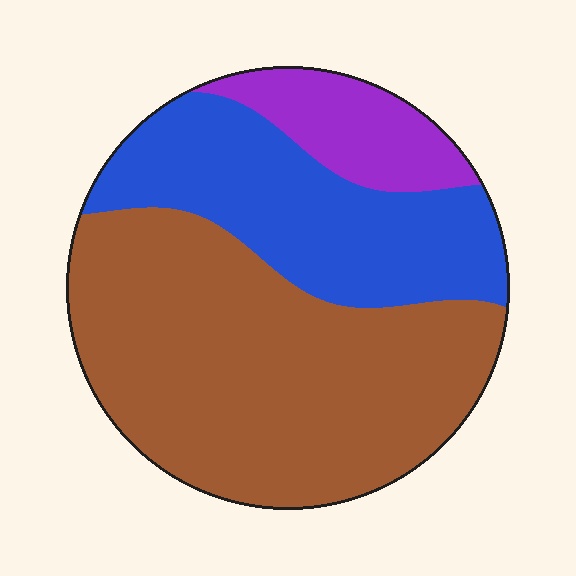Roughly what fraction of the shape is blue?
Blue takes up about one third (1/3) of the shape.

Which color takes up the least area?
Purple, at roughly 10%.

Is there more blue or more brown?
Brown.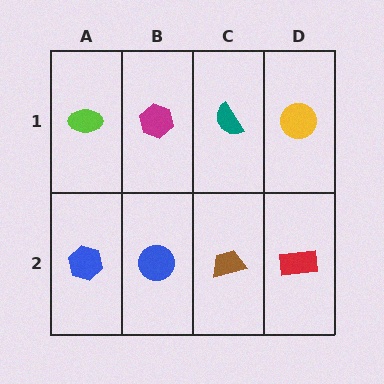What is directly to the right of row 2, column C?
A red rectangle.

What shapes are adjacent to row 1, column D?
A red rectangle (row 2, column D), a teal semicircle (row 1, column C).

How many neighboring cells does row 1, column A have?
2.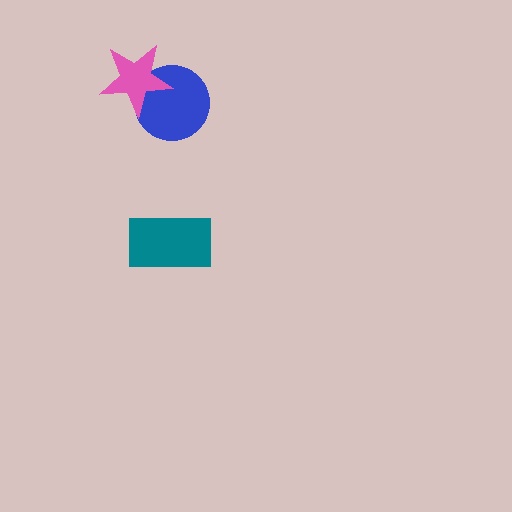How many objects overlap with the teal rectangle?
0 objects overlap with the teal rectangle.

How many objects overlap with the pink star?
1 object overlaps with the pink star.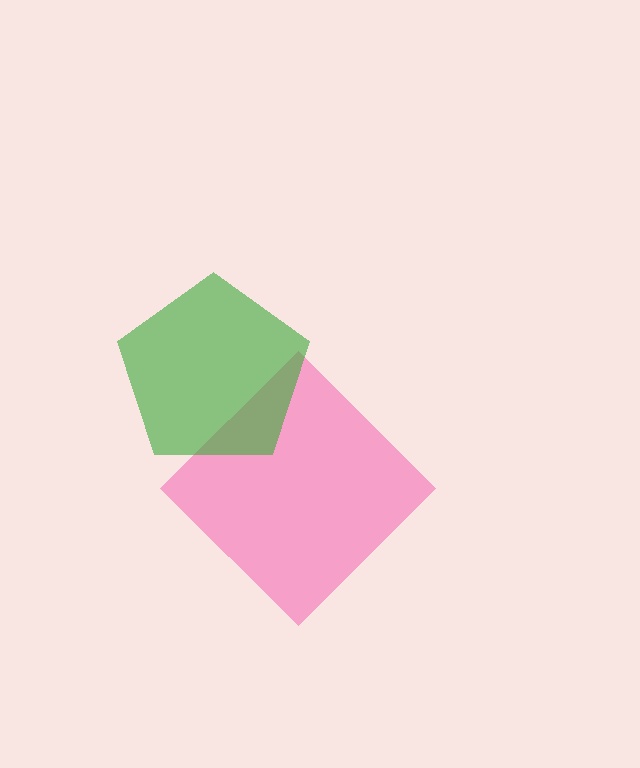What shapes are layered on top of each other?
The layered shapes are: a pink diamond, a green pentagon.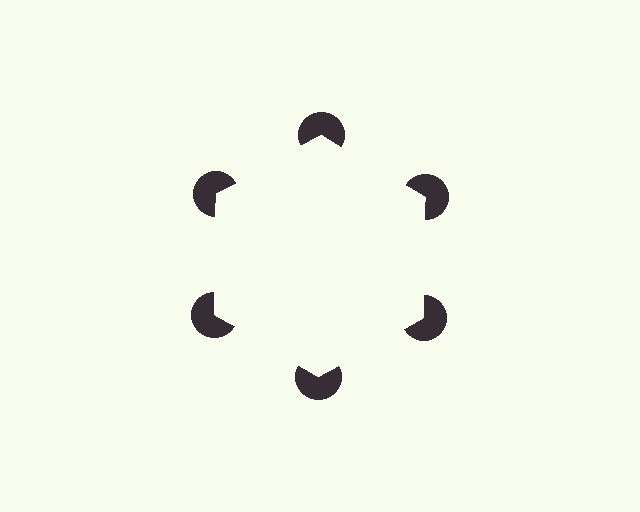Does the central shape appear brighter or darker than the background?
It typically appears slightly brighter than the background, even though no actual brightness change is drawn.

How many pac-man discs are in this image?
There are 6 — one at each vertex of the illusory hexagon.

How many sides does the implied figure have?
6 sides.